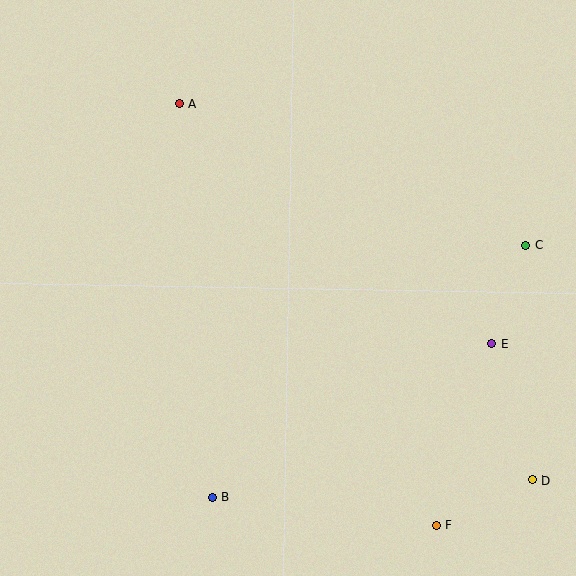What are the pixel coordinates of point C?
Point C is at (526, 245).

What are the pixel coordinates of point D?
Point D is at (532, 480).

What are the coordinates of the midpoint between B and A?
The midpoint between B and A is at (196, 300).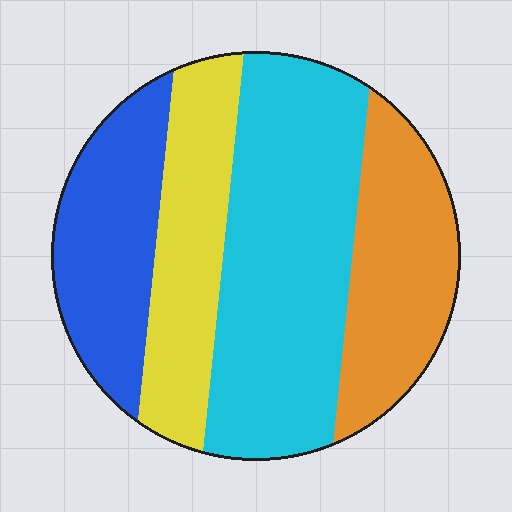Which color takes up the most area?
Cyan, at roughly 40%.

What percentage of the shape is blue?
Blue covers about 20% of the shape.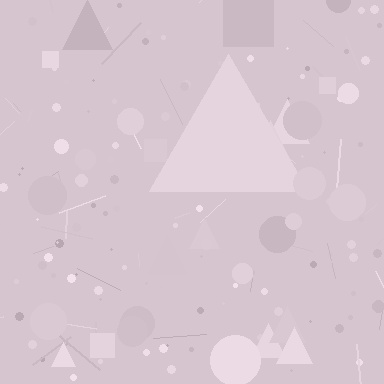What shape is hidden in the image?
A triangle is hidden in the image.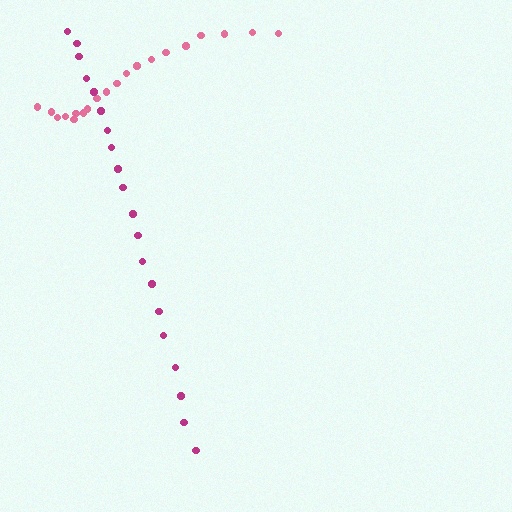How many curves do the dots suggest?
There are 2 distinct paths.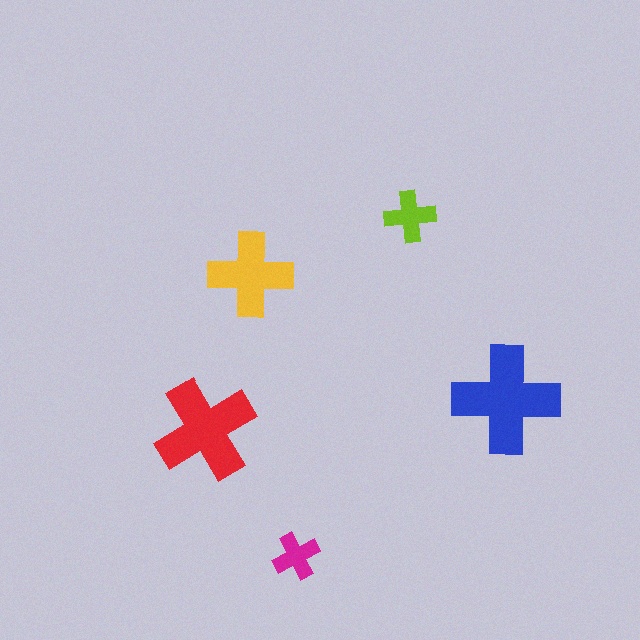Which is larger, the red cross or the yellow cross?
The red one.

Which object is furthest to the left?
The red cross is leftmost.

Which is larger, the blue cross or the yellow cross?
The blue one.